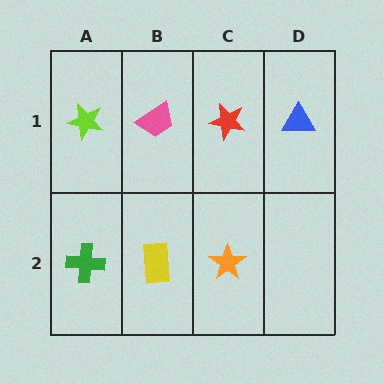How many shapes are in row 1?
4 shapes.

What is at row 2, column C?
An orange star.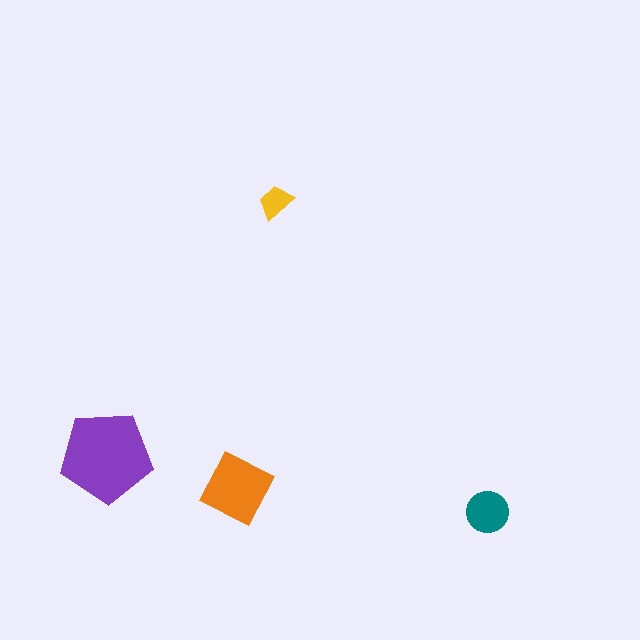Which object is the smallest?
The yellow trapezoid.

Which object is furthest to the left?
The purple pentagon is leftmost.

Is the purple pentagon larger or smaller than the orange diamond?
Larger.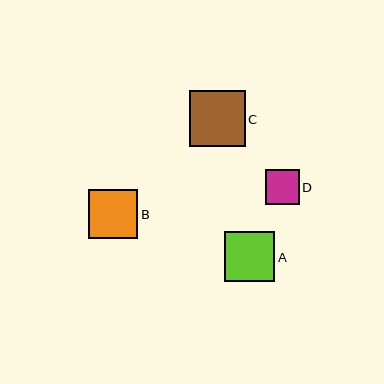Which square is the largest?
Square C is the largest with a size of approximately 55 pixels.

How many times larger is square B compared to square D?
Square B is approximately 1.4 times the size of square D.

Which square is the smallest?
Square D is the smallest with a size of approximately 34 pixels.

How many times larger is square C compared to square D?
Square C is approximately 1.6 times the size of square D.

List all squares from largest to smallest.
From largest to smallest: C, A, B, D.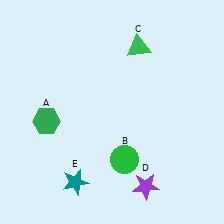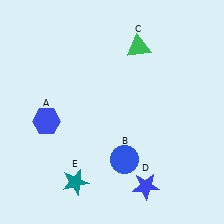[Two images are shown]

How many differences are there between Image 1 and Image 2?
There are 3 differences between the two images.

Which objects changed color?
A changed from green to blue. B changed from green to blue. D changed from purple to blue.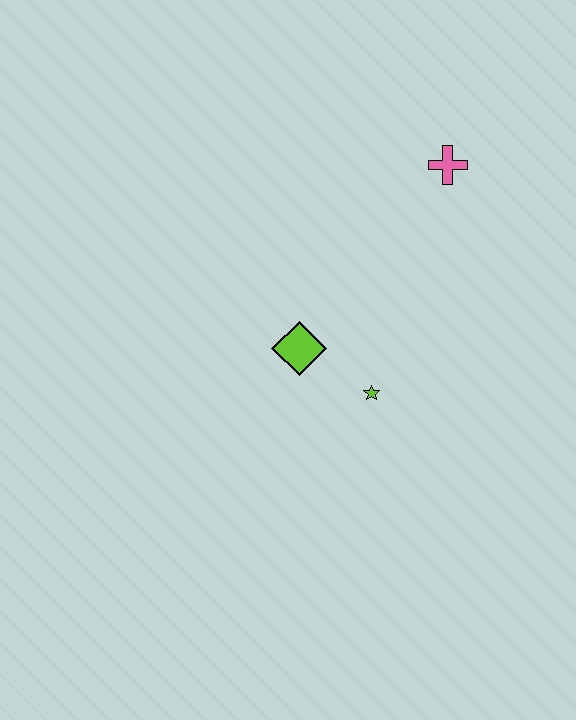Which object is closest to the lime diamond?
The lime star is closest to the lime diamond.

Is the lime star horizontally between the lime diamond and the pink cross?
Yes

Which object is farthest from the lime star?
The pink cross is farthest from the lime star.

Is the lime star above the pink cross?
No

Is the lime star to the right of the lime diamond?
Yes